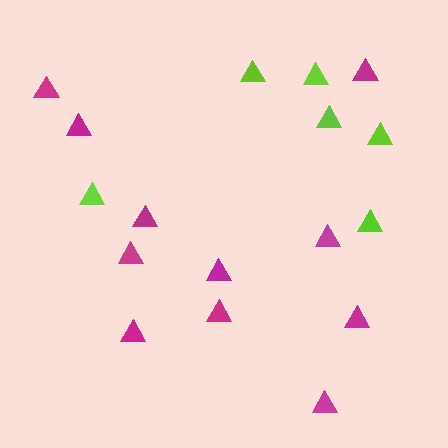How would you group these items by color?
There are 2 groups: one group of magenta triangles (11) and one group of lime triangles (6).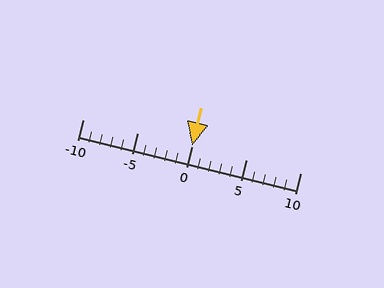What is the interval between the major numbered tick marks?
The major tick marks are spaced 5 units apart.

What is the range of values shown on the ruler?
The ruler shows values from -10 to 10.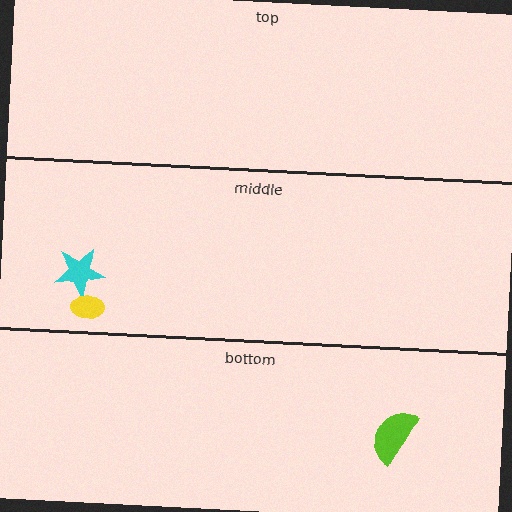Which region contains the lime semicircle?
The bottom region.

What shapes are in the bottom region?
The lime semicircle.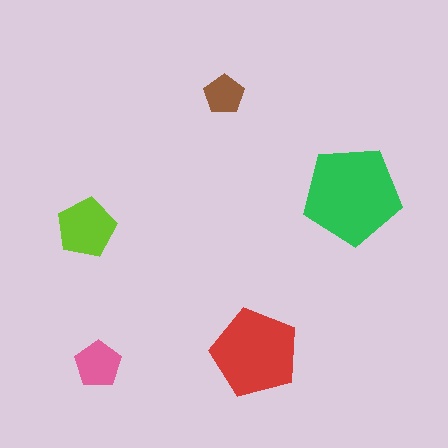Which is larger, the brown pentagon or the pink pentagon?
The pink one.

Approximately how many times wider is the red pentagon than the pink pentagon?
About 2 times wider.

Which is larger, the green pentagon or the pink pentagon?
The green one.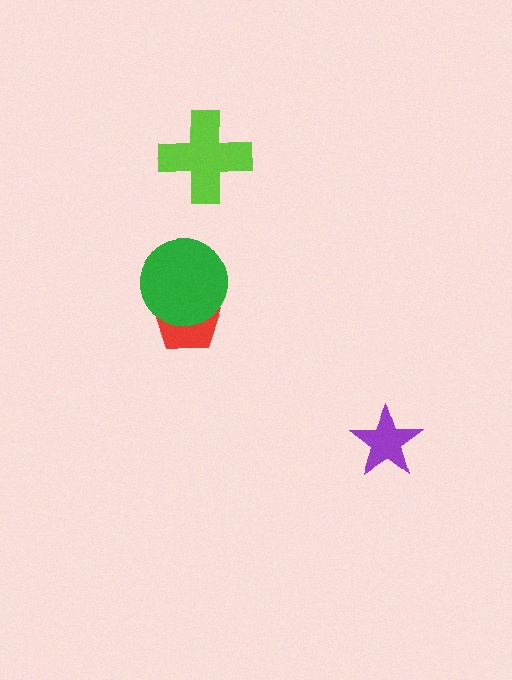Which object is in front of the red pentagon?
The green circle is in front of the red pentagon.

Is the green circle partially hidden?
No, no other shape covers it.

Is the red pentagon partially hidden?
Yes, it is partially covered by another shape.